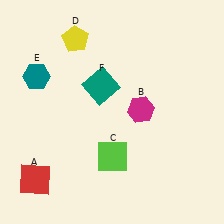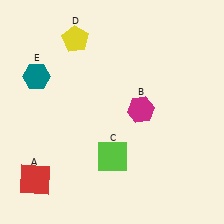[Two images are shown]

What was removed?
The teal square (F) was removed in Image 2.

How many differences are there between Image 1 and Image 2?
There is 1 difference between the two images.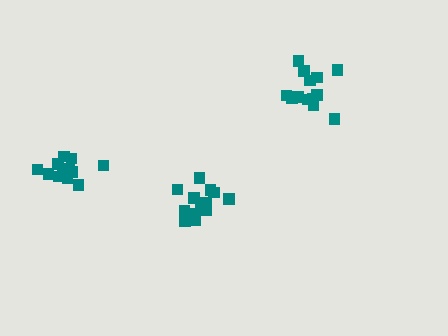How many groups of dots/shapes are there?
There are 3 groups.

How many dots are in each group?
Group 1: 13 dots, Group 2: 14 dots, Group 3: 12 dots (39 total).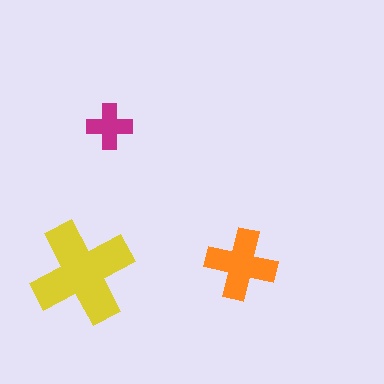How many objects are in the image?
There are 3 objects in the image.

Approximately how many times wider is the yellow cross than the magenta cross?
About 2.5 times wider.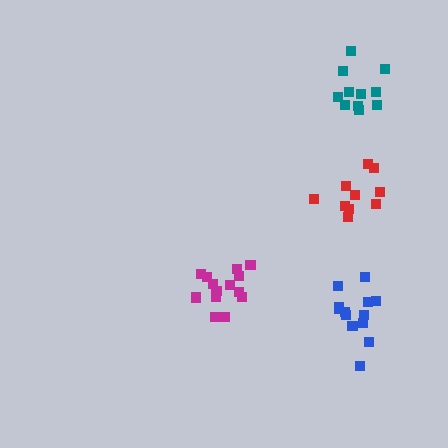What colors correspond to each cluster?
The clusters are colored: magenta, blue, red, teal.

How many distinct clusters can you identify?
There are 4 distinct clusters.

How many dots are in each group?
Group 1: 14 dots, Group 2: 13 dots, Group 3: 10 dots, Group 4: 11 dots (48 total).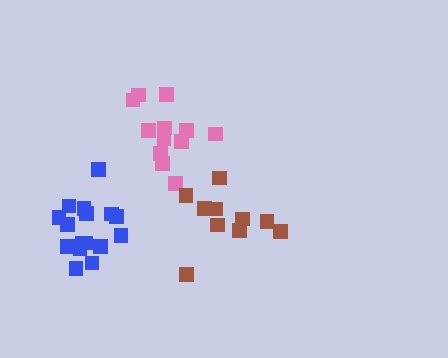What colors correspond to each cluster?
The clusters are colored: pink, brown, blue.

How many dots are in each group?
Group 1: 12 dots, Group 2: 10 dots, Group 3: 16 dots (38 total).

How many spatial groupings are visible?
There are 3 spatial groupings.